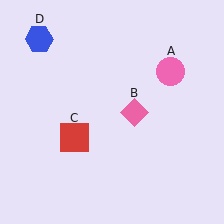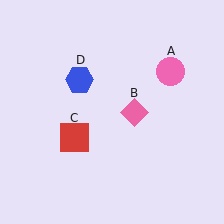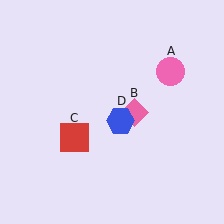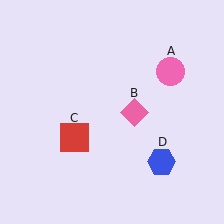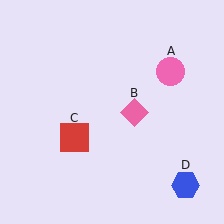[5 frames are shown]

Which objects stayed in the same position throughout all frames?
Pink circle (object A) and pink diamond (object B) and red square (object C) remained stationary.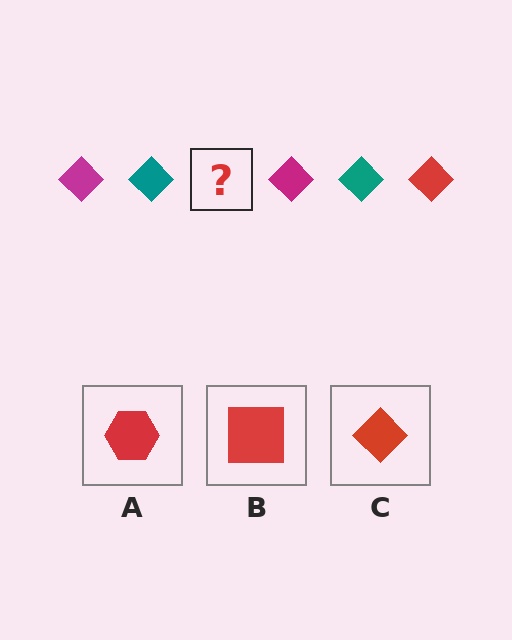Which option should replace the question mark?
Option C.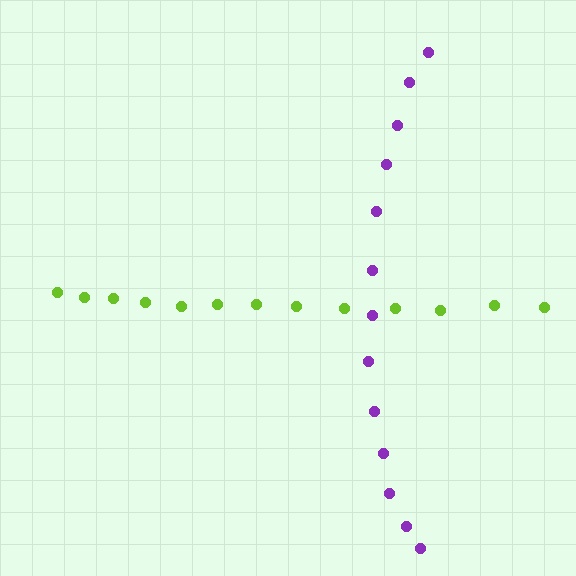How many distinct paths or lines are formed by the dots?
There are 2 distinct paths.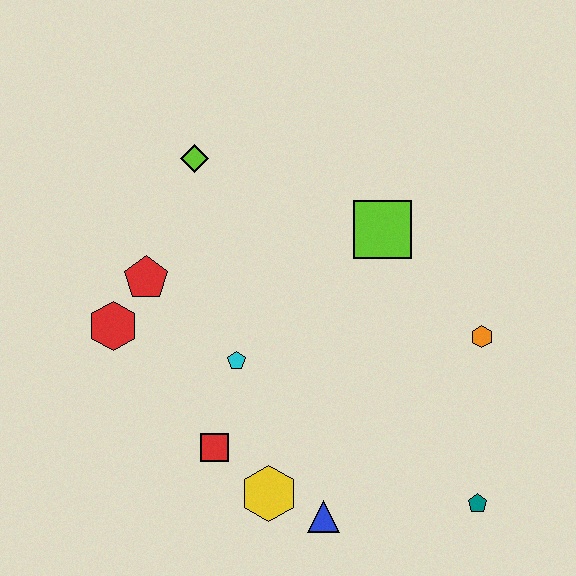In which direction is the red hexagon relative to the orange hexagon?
The red hexagon is to the left of the orange hexagon.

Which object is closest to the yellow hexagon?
The blue triangle is closest to the yellow hexagon.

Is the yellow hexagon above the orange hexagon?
No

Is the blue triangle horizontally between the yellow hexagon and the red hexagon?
No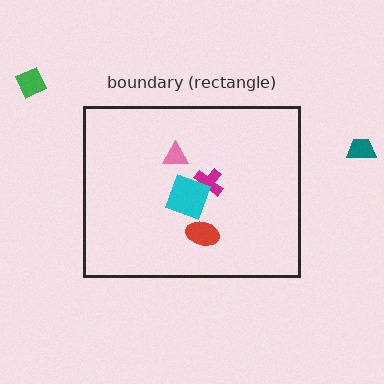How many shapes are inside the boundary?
4 inside, 2 outside.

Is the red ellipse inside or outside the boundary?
Inside.